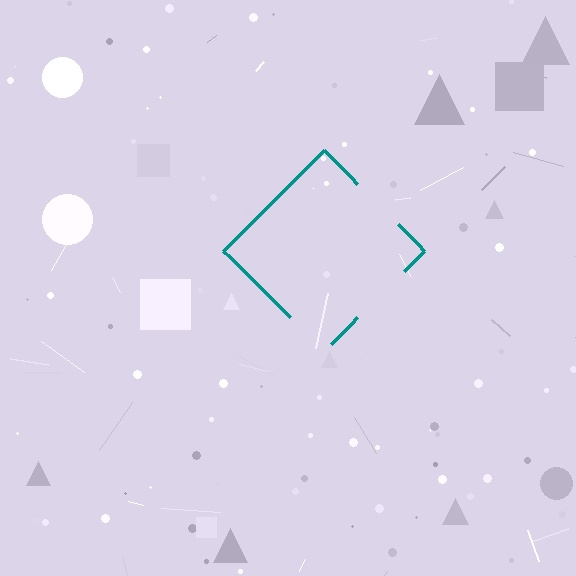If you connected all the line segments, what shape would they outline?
They would outline a diamond.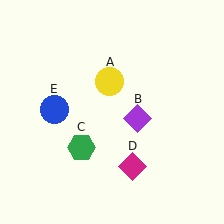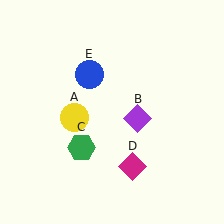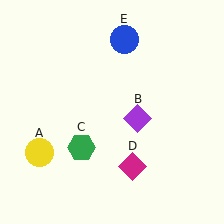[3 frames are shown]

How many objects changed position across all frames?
2 objects changed position: yellow circle (object A), blue circle (object E).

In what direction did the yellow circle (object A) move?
The yellow circle (object A) moved down and to the left.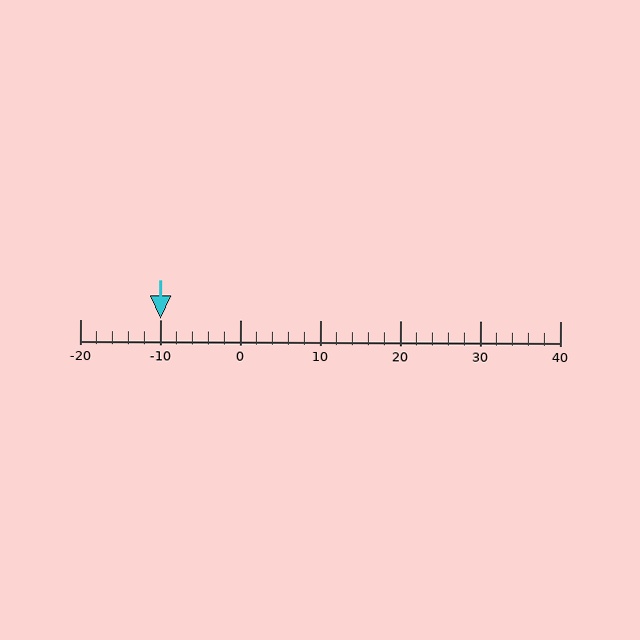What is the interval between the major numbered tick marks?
The major tick marks are spaced 10 units apart.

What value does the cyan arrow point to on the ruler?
The cyan arrow points to approximately -10.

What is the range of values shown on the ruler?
The ruler shows values from -20 to 40.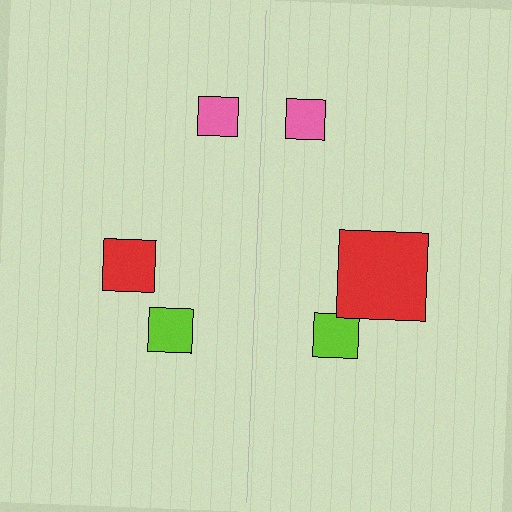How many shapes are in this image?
There are 6 shapes in this image.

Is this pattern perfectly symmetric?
No, the pattern is not perfectly symmetric. The red square on the right side has a different size than its mirror counterpart.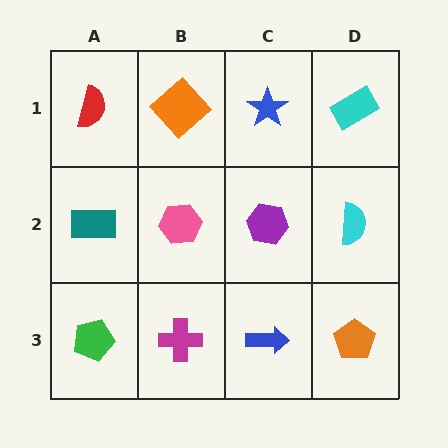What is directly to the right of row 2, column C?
A cyan semicircle.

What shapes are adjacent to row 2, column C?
A blue star (row 1, column C), a blue arrow (row 3, column C), a pink hexagon (row 2, column B), a cyan semicircle (row 2, column D).